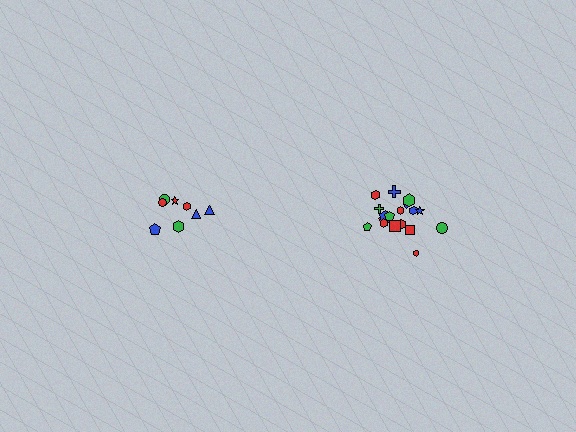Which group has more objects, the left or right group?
The right group.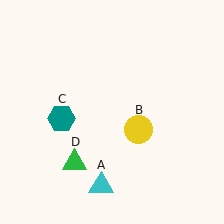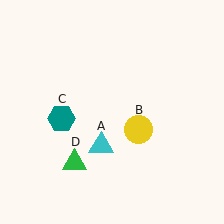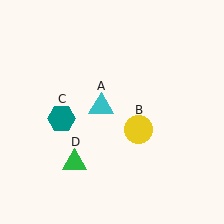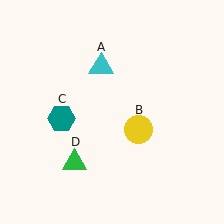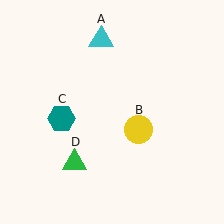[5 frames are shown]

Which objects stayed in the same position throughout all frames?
Yellow circle (object B) and teal hexagon (object C) and green triangle (object D) remained stationary.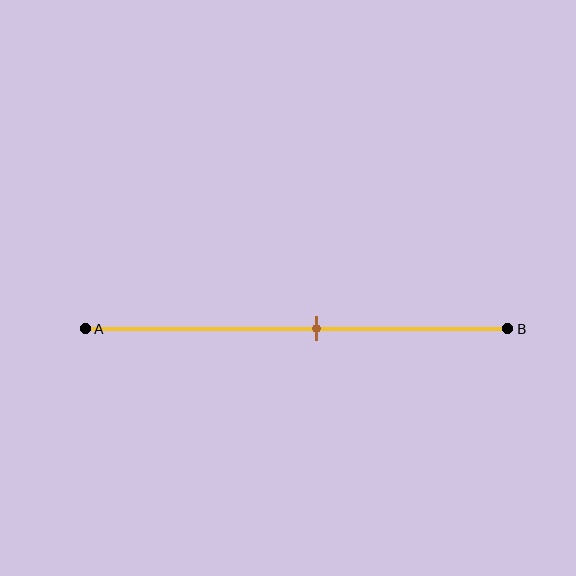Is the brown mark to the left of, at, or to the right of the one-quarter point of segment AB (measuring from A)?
The brown mark is to the right of the one-quarter point of segment AB.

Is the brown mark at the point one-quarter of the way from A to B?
No, the mark is at about 55% from A, not at the 25% one-quarter point.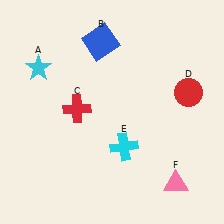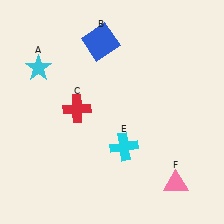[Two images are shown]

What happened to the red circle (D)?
The red circle (D) was removed in Image 2. It was in the top-right area of Image 1.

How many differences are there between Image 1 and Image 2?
There is 1 difference between the two images.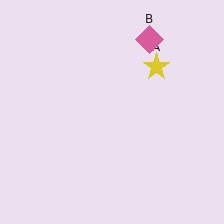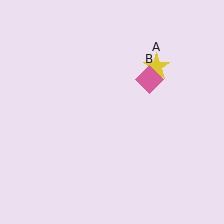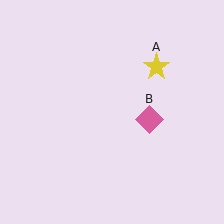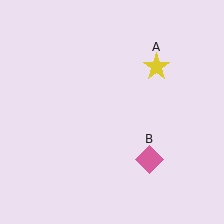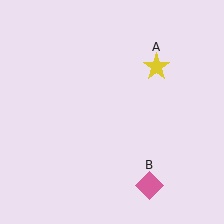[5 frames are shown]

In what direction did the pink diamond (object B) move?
The pink diamond (object B) moved down.